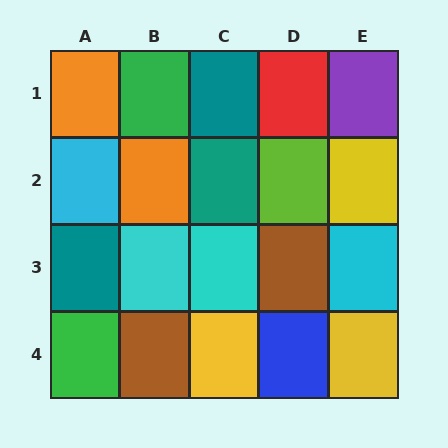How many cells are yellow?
3 cells are yellow.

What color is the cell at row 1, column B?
Green.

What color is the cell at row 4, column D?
Blue.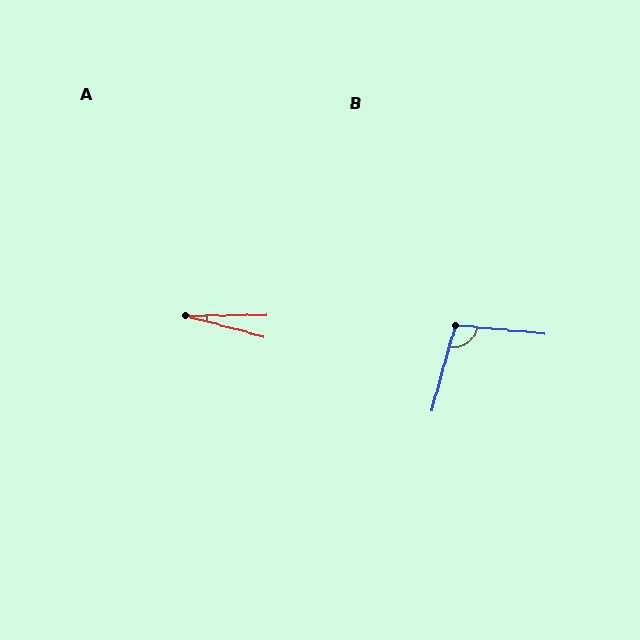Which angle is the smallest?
A, at approximately 16 degrees.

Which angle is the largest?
B, at approximately 100 degrees.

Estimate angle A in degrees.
Approximately 16 degrees.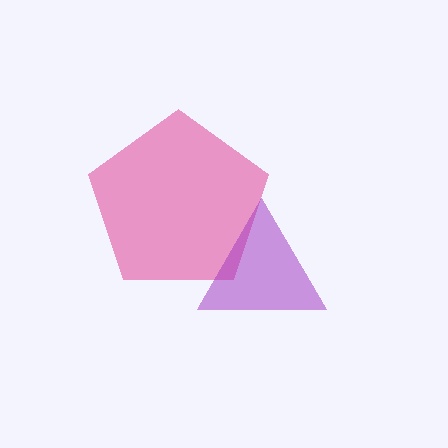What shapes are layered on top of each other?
The layered shapes are: a pink pentagon, a purple triangle.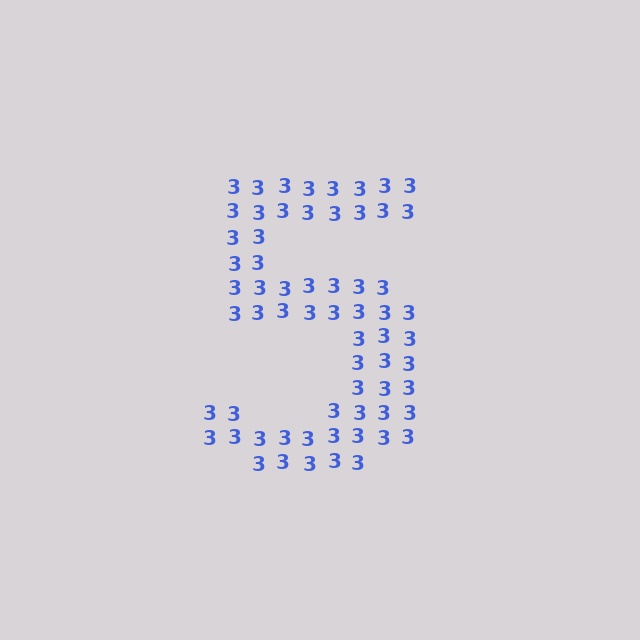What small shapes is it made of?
It is made of small digit 3's.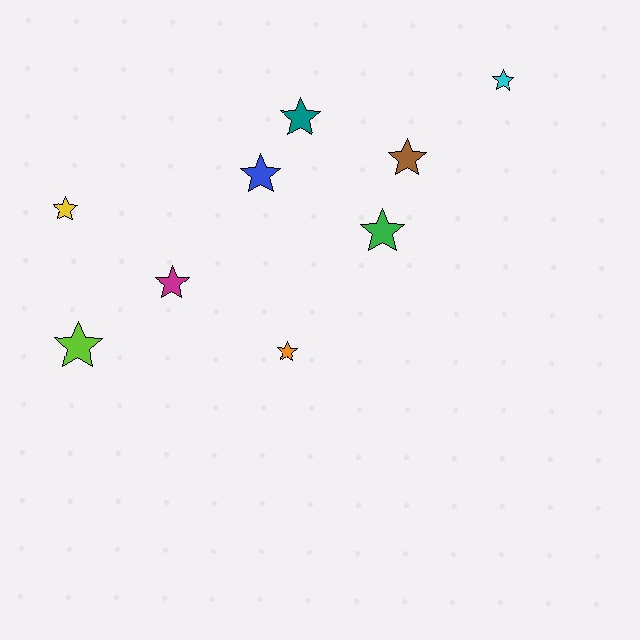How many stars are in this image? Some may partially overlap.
There are 9 stars.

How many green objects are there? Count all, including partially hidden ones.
There is 1 green object.